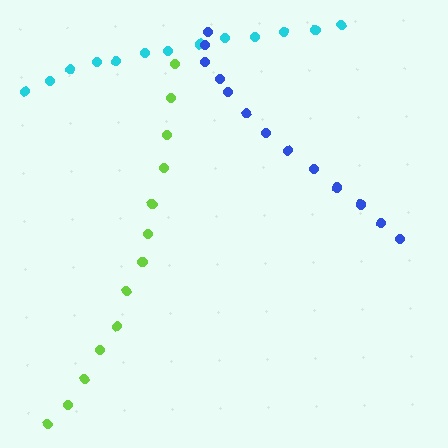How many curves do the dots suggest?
There are 3 distinct paths.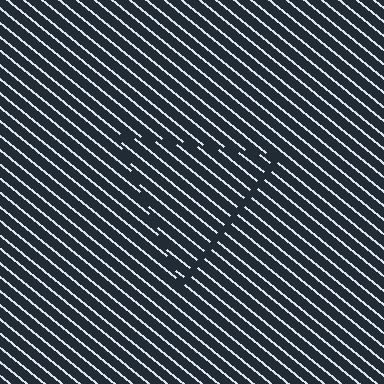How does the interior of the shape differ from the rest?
The interior of the shape contains the same grating, shifted by half a period — the contour is defined by the phase discontinuity where line-ends from the inner and outer gratings abut.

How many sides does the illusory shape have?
3 sides — the line-ends trace a triangle.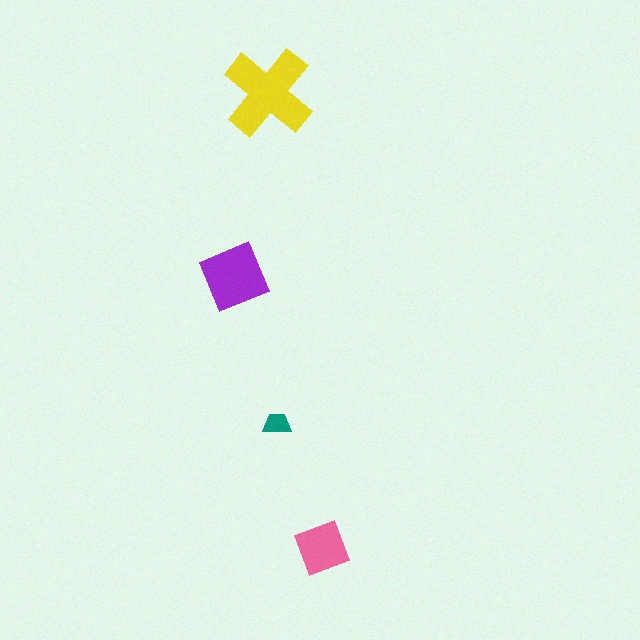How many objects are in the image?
There are 4 objects in the image.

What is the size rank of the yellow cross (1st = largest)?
1st.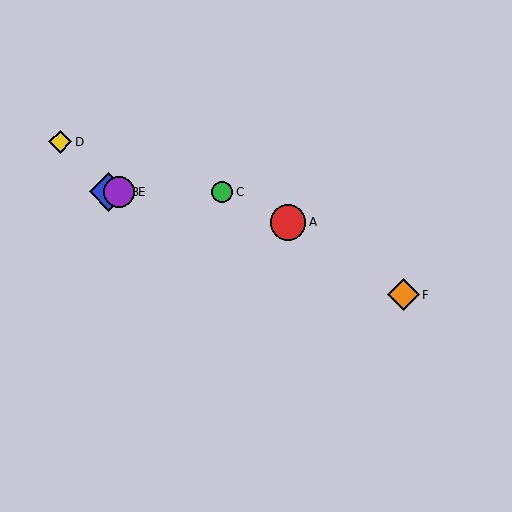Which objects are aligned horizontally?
Objects B, C, E are aligned horizontally.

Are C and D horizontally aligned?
No, C is at y≈192 and D is at y≈142.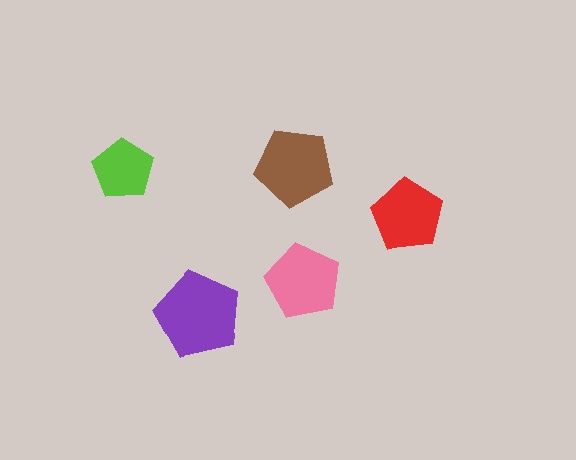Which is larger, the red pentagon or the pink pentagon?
The pink one.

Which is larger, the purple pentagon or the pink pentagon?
The purple one.